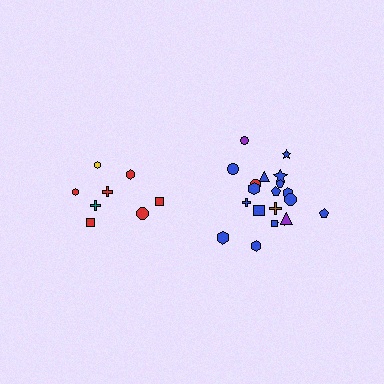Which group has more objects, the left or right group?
The right group.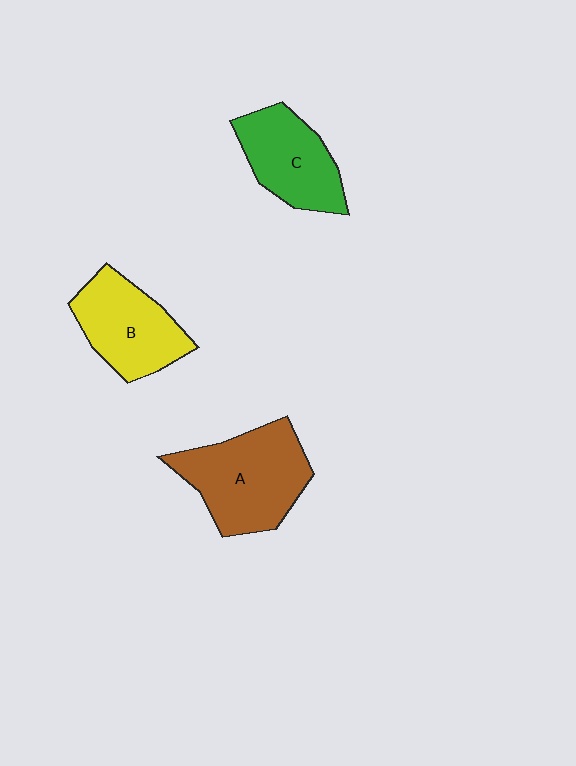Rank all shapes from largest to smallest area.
From largest to smallest: A (brown), B (yellow), C (green).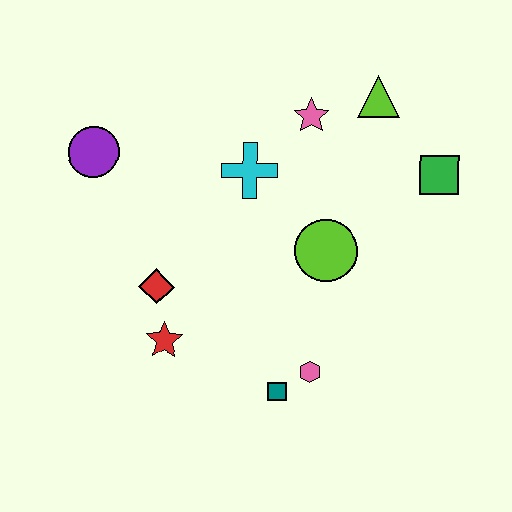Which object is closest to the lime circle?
The cyan cross is closest to the lime circle.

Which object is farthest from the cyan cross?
The teal square is farthest from the cyan cross.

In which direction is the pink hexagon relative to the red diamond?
The pink hexagon is to the right of the red diamond.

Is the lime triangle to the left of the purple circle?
No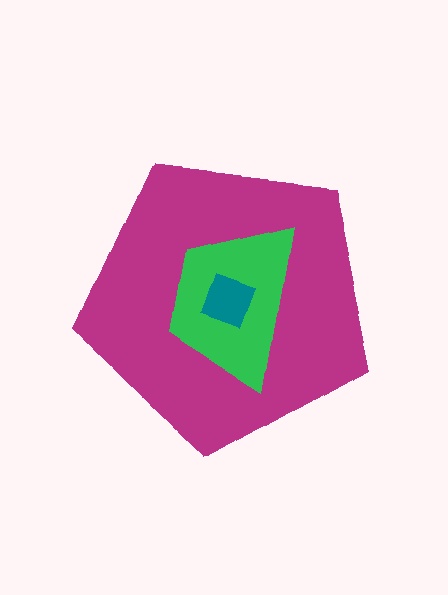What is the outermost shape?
The magenta pentagon.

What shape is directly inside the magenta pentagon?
The green trapezoid.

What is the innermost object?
The teal square.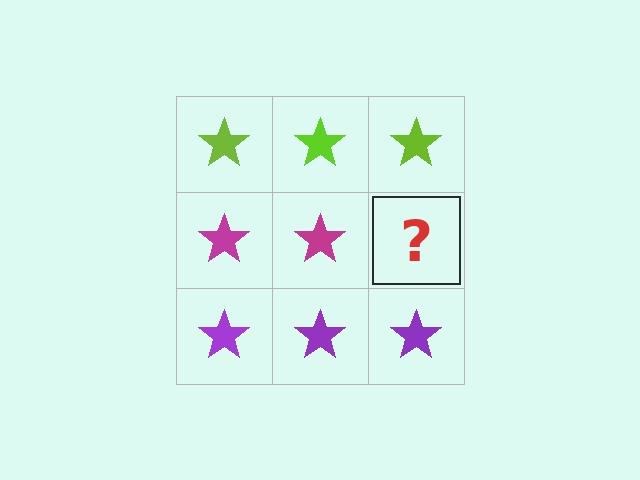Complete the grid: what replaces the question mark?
The question mark should be replaced with a magenta star.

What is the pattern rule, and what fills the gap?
The rule is that each row has a consistent color. The gap should be filled with a magenta star.